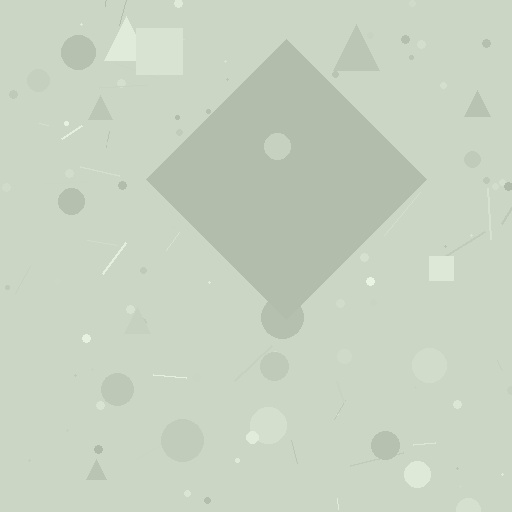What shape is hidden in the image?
A diamond is hidden in the image.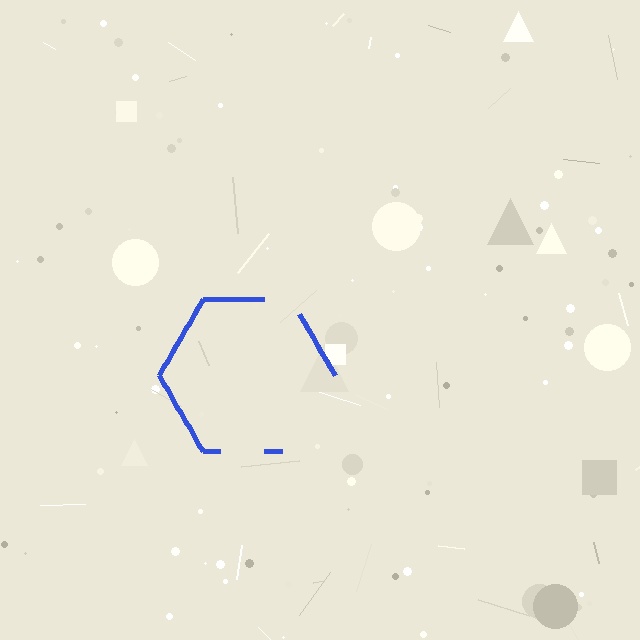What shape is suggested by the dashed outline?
The dashed outline suggests a hexagon.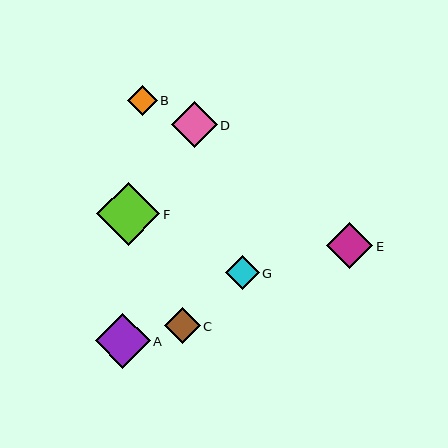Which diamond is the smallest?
Diamond B is the smallest with a size of approximately 30 pixels.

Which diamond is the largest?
Diamond F is the largest with a size of approximately 63 pixels.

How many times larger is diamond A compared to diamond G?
Diamond A is approximately 1.6 times the size of diamond G.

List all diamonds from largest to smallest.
From largest to smallest: F, A, E, D, C, G, B.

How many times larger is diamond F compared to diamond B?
Diamond F is approximately 2.1 times the size of diamond B.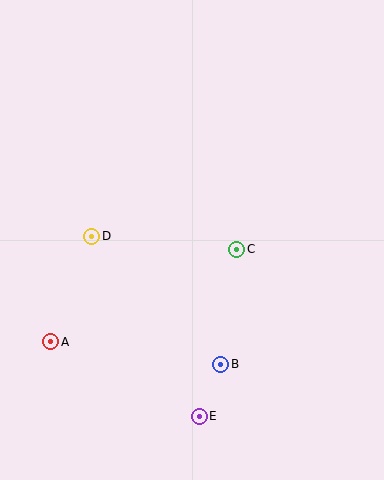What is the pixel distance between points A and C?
The distance between A and C is 207 pixels.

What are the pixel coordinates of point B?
Point B is at (221, 364).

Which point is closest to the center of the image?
Point C at (237, 249) is closest to the center.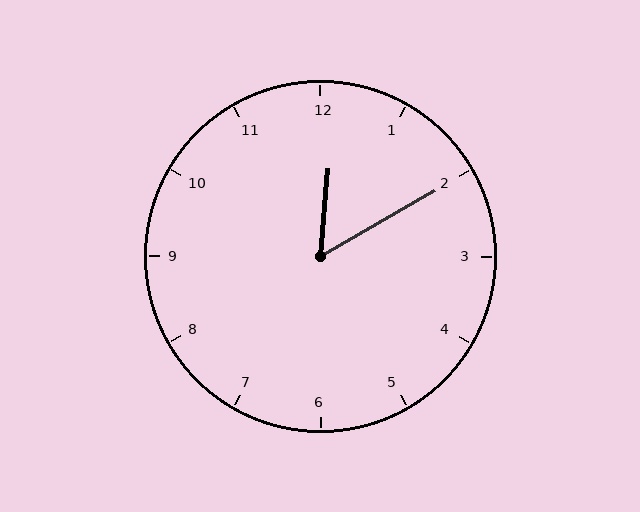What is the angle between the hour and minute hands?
Approximately 55 degrees.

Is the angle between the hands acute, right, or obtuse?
It is acute.